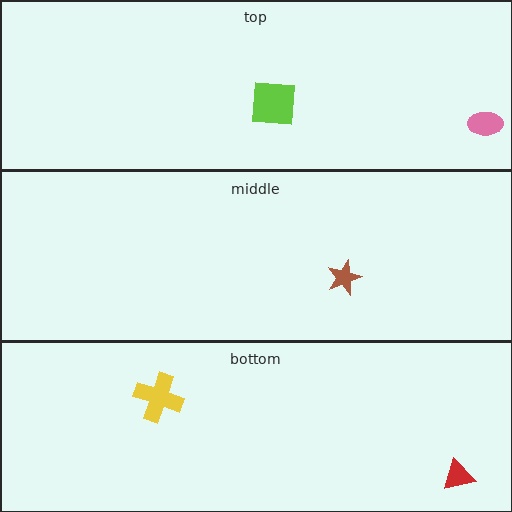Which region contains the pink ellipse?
The top region.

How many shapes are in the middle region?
1.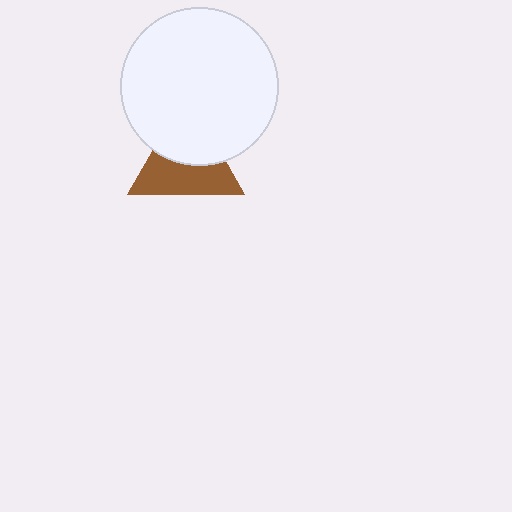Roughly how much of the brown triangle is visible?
About half of it is visible (roughly 54%).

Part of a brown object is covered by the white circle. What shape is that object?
It is a triangle.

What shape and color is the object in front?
The object in front is a white circle.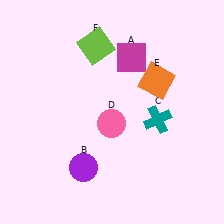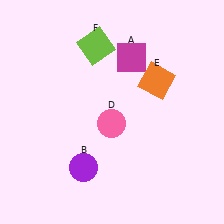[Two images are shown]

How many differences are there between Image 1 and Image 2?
There is 1 difference between the two images.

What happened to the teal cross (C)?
The teal cross (C) was removed in Image 2. It was in the bottom-right area of Image 1.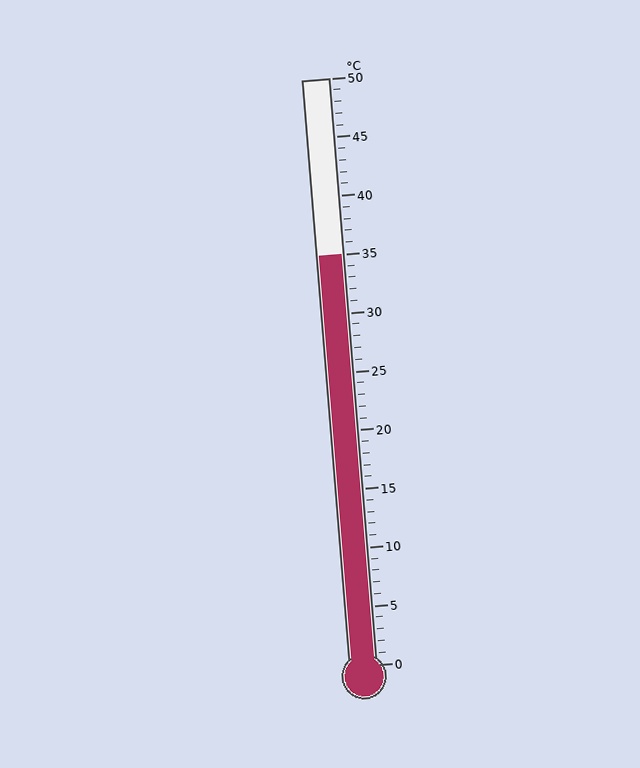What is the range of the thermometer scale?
The thermometer scale ranges from 0°C to 50°C.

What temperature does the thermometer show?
The thermometer shows approximately 35°C.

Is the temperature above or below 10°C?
The temperature is above 10°C.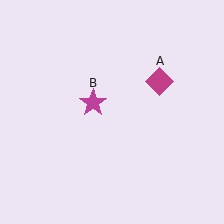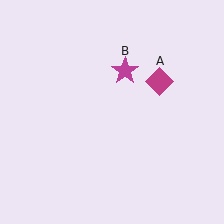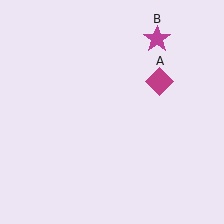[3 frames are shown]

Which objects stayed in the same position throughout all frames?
Magenta diamond (object A) remained stationary.